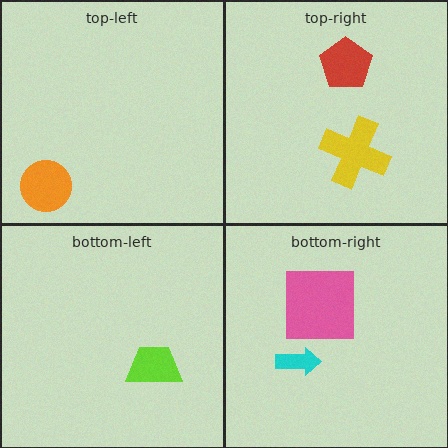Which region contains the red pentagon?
The top-right region.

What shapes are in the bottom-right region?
The pink square, the cyan arrow.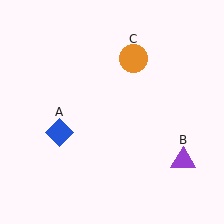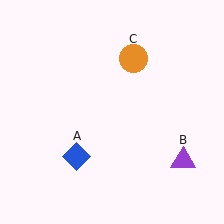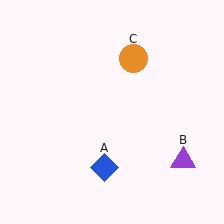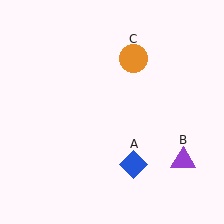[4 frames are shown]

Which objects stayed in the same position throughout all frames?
Purple triangle (object B) and orange circle (object C) remained stationary.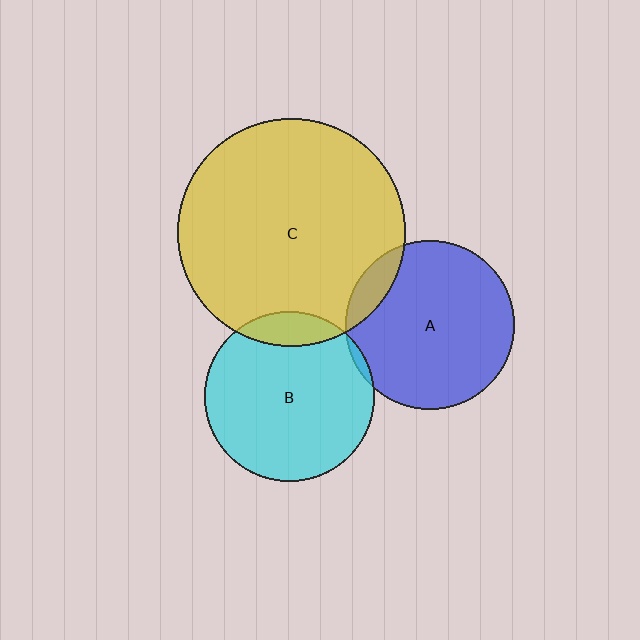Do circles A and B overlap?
Yes.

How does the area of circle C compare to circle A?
Approximately 1.8 times.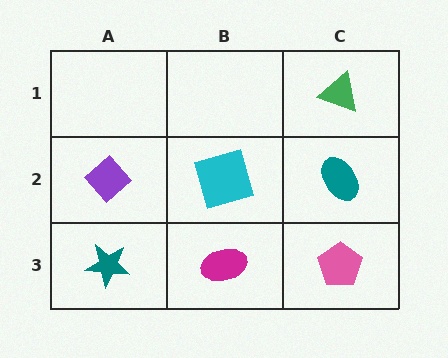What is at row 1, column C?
A green triangle.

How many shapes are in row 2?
3 shapes.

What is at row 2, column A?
A purple diamond.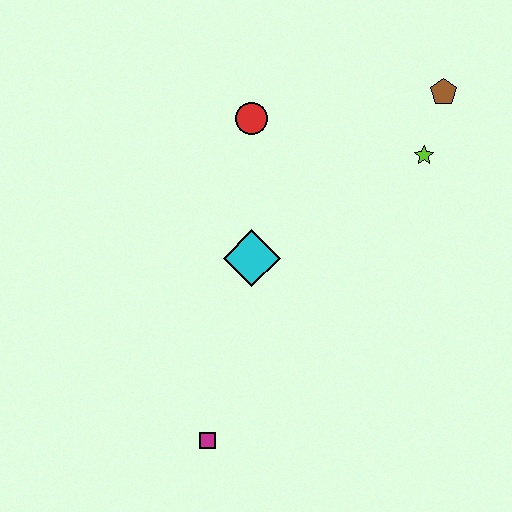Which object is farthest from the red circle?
The magenta square is farthest from the red circle.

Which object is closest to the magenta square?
The cyan diamond is closest to the magenta square.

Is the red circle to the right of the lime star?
No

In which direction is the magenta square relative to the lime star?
The magenta square is below the lime star.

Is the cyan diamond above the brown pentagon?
No